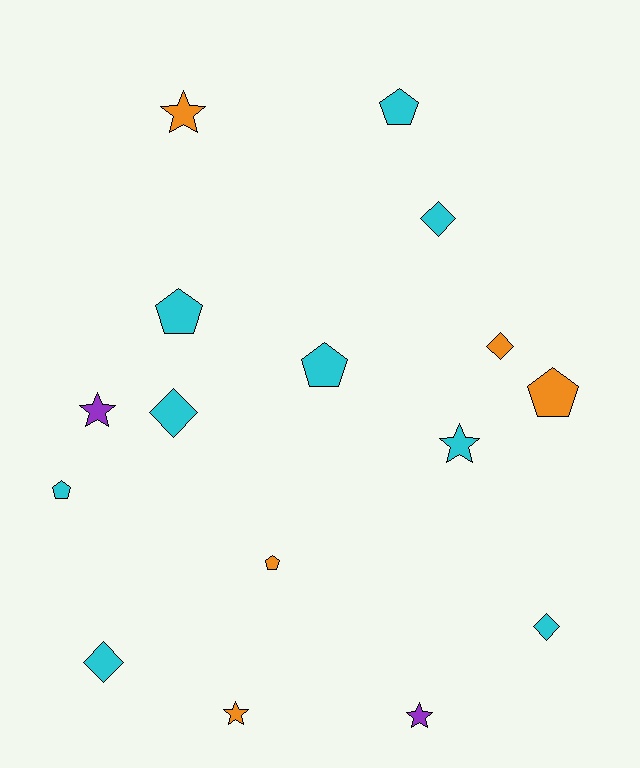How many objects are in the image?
There are 16 objects.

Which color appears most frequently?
Cyan, with 9 objects.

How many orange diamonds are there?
There is 1 orange diamond.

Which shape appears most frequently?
Pentagon, with 6 objects.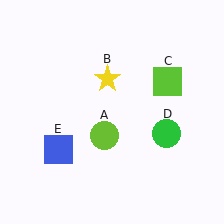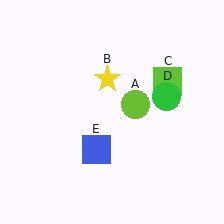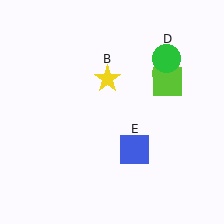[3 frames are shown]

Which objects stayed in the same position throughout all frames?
Yellow star (object B) and lime square (object C) remained stationary.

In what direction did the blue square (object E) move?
The blue square (object E) moved right.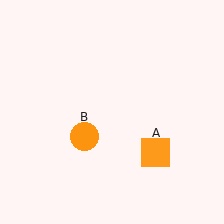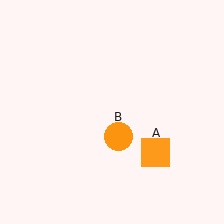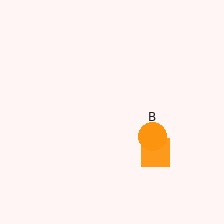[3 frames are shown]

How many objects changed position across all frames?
1 object changed position: orange circle (object B).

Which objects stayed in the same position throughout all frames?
Orange square (object A) remained stationary.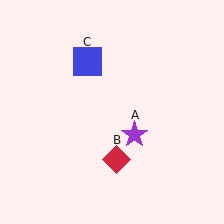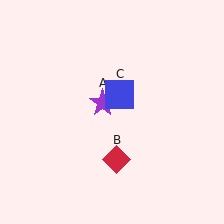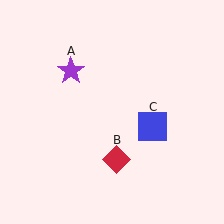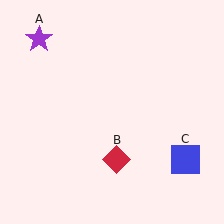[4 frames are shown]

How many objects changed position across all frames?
2 objects changed position: purple star (object A), blue square (object C).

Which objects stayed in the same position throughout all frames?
Red diamond (object B) remained stationary.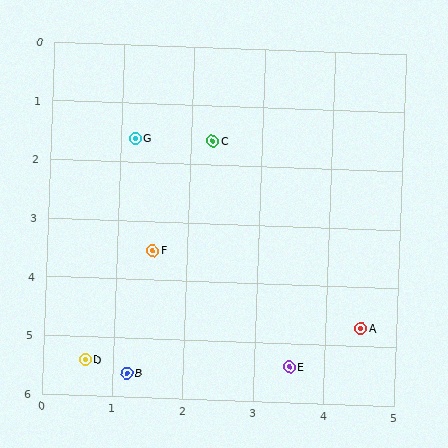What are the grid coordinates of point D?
Point D is at approximately (0.6, 5.4).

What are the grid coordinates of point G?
Point G is at approximately (1.2, 1.6).